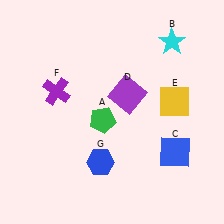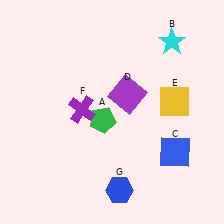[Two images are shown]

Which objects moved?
The objects that moved are: the purple cross (F), the blue hexagon (G).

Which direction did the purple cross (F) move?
The purple cross (F) moved right.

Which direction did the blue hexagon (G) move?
The blue hexagon (G) moved down.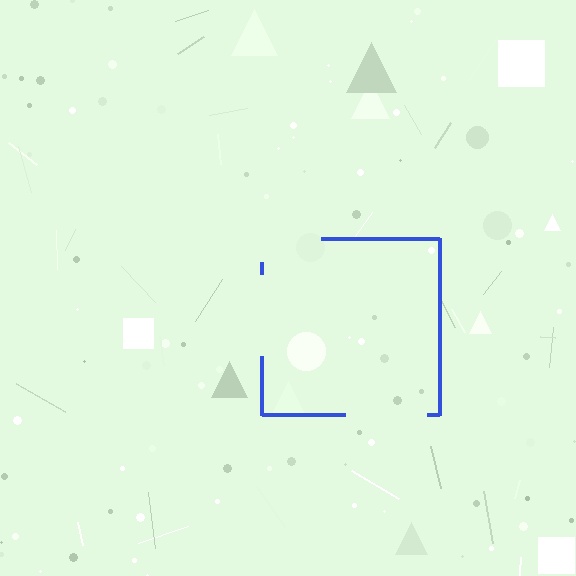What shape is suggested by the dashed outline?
The dashed outline suggests a square.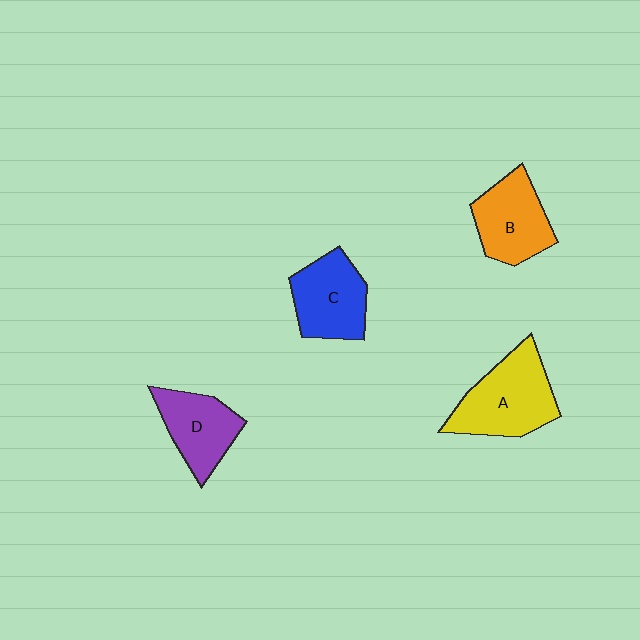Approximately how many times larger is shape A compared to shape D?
Approximately 1.3 times.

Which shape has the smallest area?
Shape D (purple).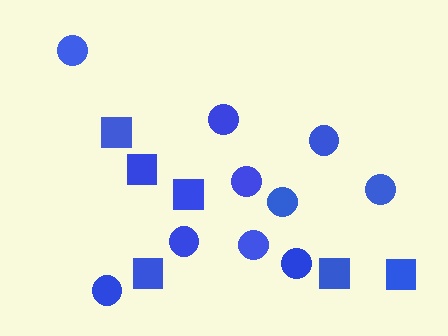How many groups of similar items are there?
There are 2 groups: one group of circles (10) and one group of squares (6).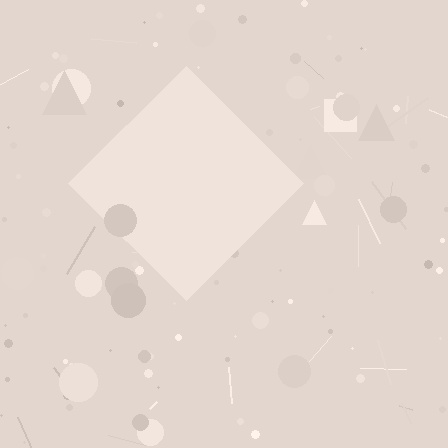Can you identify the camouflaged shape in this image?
The camouflaged shape is a diamond.